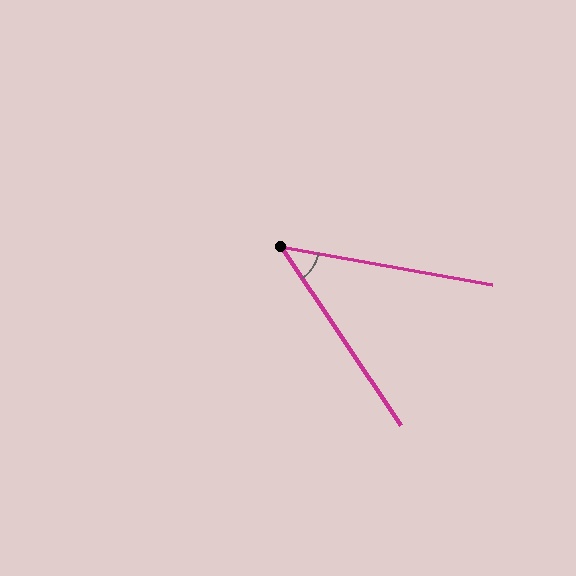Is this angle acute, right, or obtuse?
It is acute.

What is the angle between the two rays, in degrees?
Approximately 46 degrees.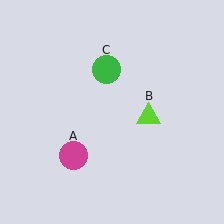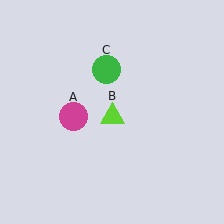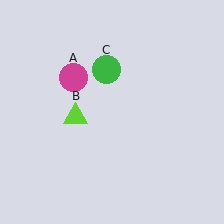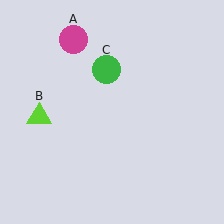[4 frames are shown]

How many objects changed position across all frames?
2 objects changed position: magenta circle (object A), lime triangle (object B).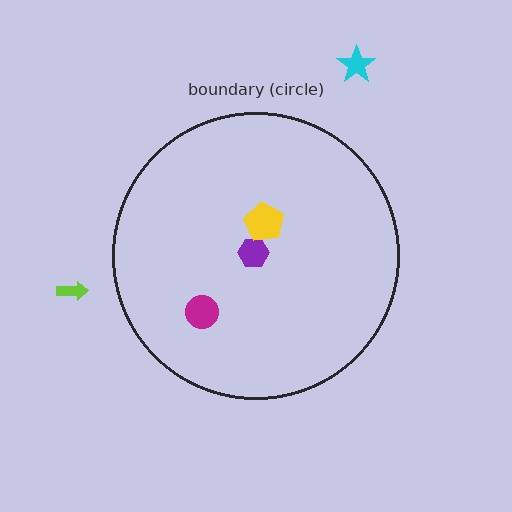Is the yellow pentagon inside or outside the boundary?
Inside.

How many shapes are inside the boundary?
3 inside, 2 outside.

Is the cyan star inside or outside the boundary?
Outside.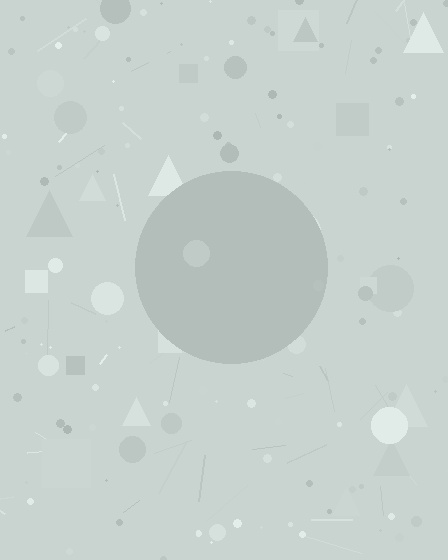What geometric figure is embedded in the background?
A circle is embedded in the background.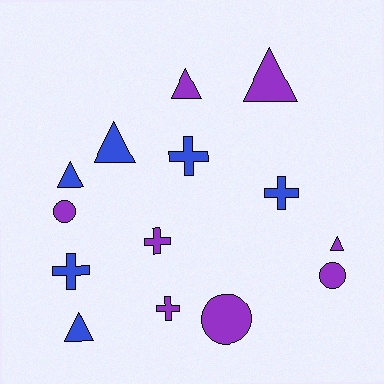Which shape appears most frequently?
Triangle, with 6 objects.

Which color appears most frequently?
Purple, with 8 objects.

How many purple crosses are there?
There are 2 purple crosses.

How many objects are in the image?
There are 14 objects.